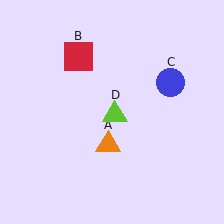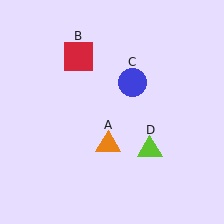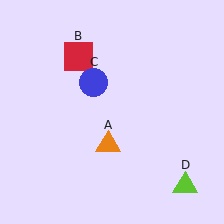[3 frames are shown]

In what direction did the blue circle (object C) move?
The blue circle (object C) moved left.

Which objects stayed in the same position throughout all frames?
Orange triangle (object A) and red square (object B) remained stationary.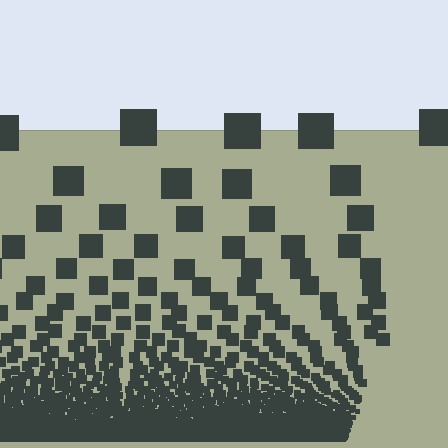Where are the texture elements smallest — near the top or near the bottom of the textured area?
Near the bottom.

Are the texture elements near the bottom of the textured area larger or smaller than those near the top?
Smaller. The gradient is inverted — elements near the bottom are smaller and denser.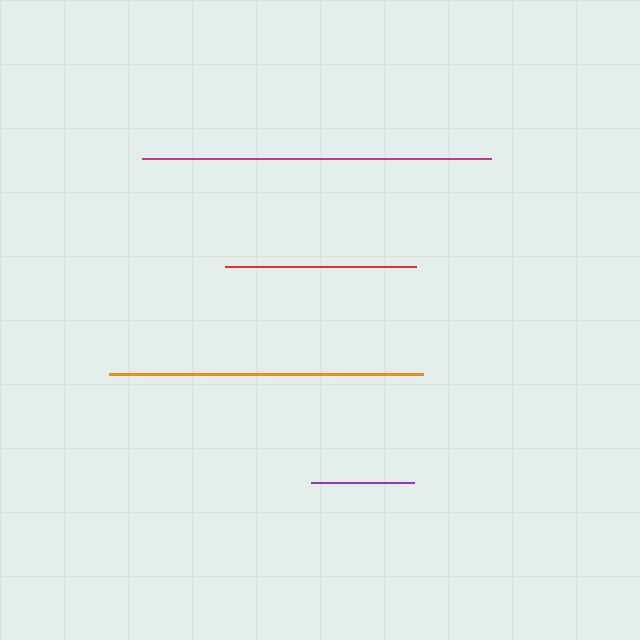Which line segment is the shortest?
The purple line is the shortest at approximately 103 pixels.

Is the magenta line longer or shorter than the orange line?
The magenta line is longer than the orange line.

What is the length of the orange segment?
The orange segment is approximately 315 pixels long.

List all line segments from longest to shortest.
From longest to shortest: magenta, orange, red, purple.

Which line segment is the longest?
The magenta line is the longest at approximately 349 pixels.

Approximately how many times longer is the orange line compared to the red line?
The orange line is approximately 1.6 times the length of the red line.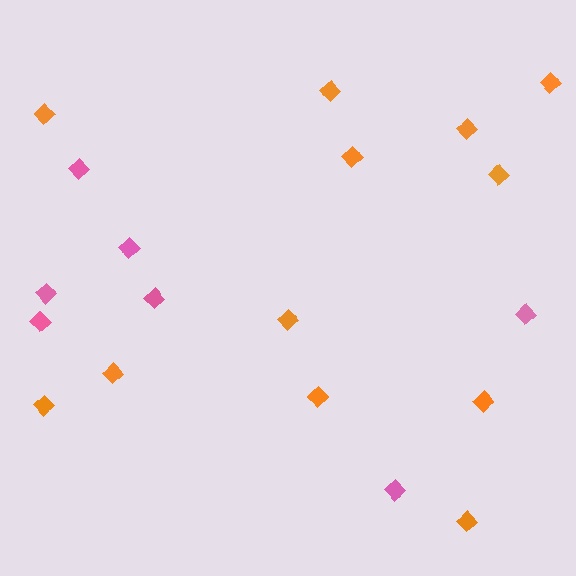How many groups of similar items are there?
There are 2 groups: one group of orange diamonds (12) and one group of pink diamonds (7).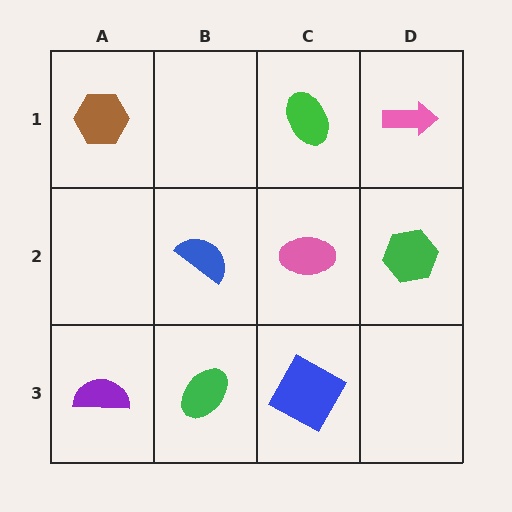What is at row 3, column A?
A purple semicircle.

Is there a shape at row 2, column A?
No, that cell is empty.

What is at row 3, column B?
A green ellipse.